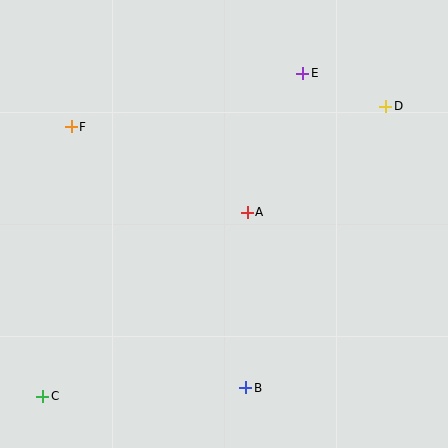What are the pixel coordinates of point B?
Point B is at (246, 388).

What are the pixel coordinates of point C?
Point C is at (43, 396).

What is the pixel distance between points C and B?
The distance between C and B is 203 pixels.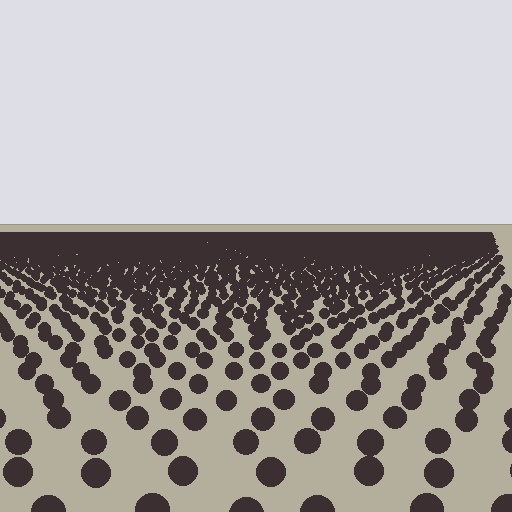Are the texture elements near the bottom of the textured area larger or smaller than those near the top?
Larger. Near the bottom, elements are closer to the viewer and appear at a bigger on-screen size.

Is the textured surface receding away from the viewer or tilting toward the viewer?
The surface is receding away from the viewer. Texture elements get smaller and denser toward the top.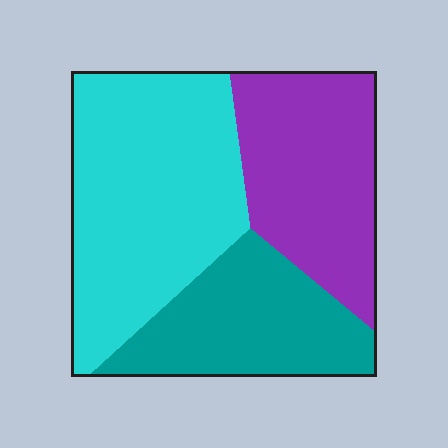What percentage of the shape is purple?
Purple covers 30% of the shape.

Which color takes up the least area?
Teal, at roughly 25%.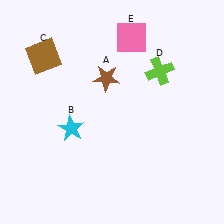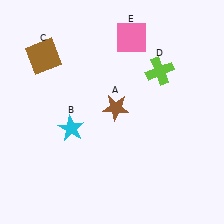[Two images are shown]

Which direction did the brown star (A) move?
The brown star (A) moved down.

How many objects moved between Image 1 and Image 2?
1 object moved between the two images.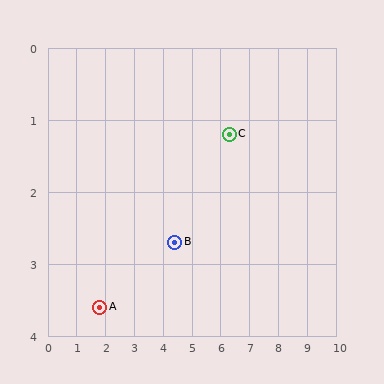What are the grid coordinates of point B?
Point B is at approximately (4.4, 2.7).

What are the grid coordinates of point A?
Point A is at approximately (1.8, 3.6).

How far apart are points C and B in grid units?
Points C and B are about 2.4 grid units apart.